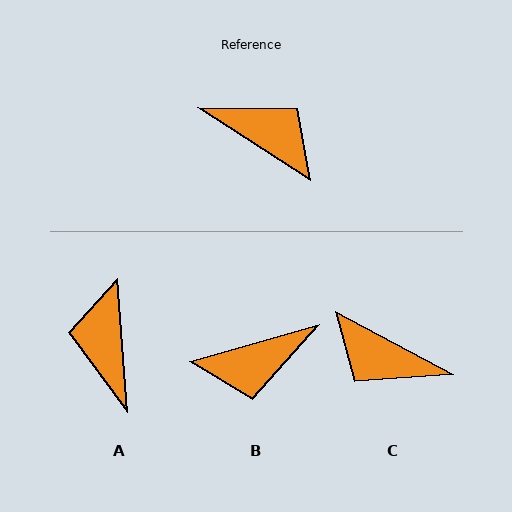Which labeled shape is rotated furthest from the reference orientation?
C, about 175 degrees away.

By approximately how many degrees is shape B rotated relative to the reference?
Approximately 132 degrees clockwise.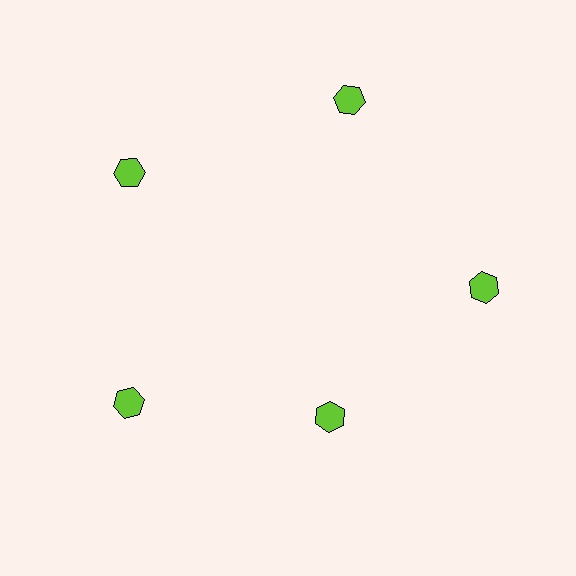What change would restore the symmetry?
The symmetry would be restored by moving it outward, back onto the ring so that all 5 hexagons sit at equal angles and equal distance from the center.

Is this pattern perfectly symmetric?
No. The 5 lime hexagons are arranged in a ring, but one element near the 5 o'clock position is pulled inward toward the center, breaking the 5-fold rotational symmetry.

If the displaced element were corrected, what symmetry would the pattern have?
It would have 5-fold rotational symmetry — the pattern would map onto itself every 72 degrees.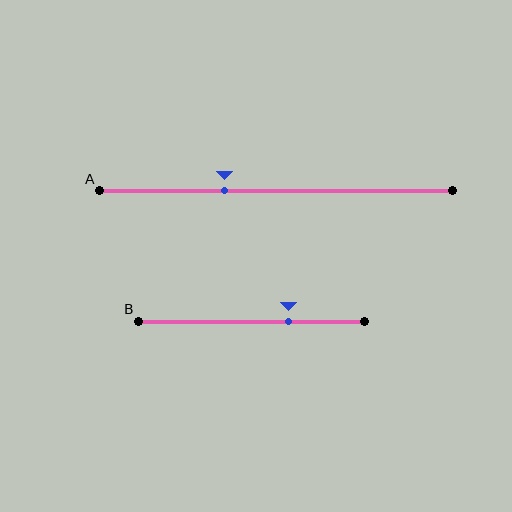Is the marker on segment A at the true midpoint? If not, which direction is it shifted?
No, the marker on segment A is shifted to the left by about 15% of the segment length.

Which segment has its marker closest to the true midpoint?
Segment A has its marker closest to the true midpoint.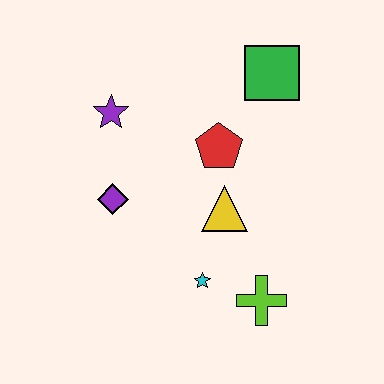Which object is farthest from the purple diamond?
The green square is farthest from the purple diamond.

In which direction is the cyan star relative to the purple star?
The cyan star is below the purple star.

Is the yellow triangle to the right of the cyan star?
Yes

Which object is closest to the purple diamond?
The purple star is closest to the purple diamond.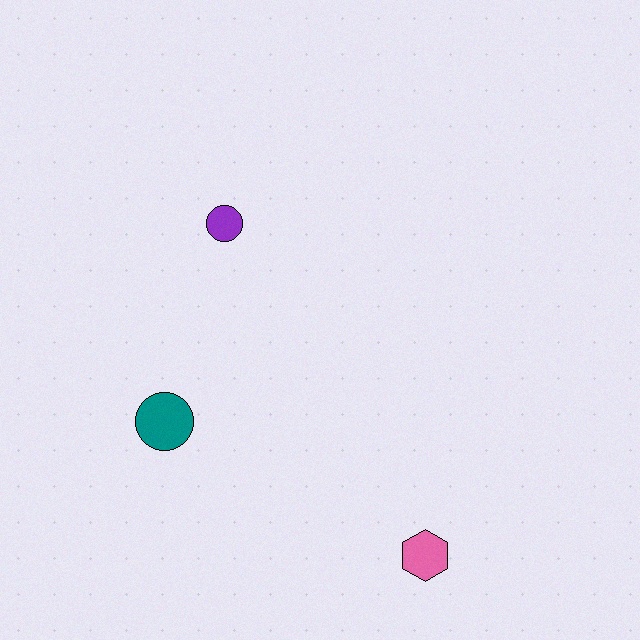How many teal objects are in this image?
There is 1 teal object.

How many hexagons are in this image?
There is 1 hexagon.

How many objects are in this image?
There are 3 objects.